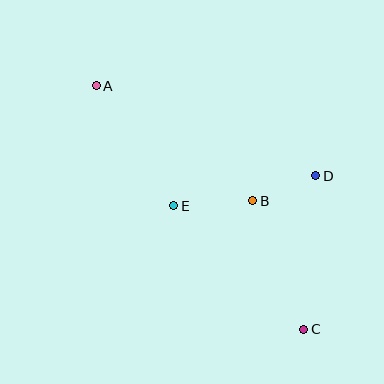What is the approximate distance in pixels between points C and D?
The distance between C and D is approximately 154 pixels.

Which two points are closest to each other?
Points B and D are closest to each other.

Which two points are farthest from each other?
Points A and C are farthest from each other.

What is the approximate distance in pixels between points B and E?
The distance between B and E is approximately 79 pixels.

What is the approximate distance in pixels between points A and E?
The distance between A and E is approximately 143 pixels.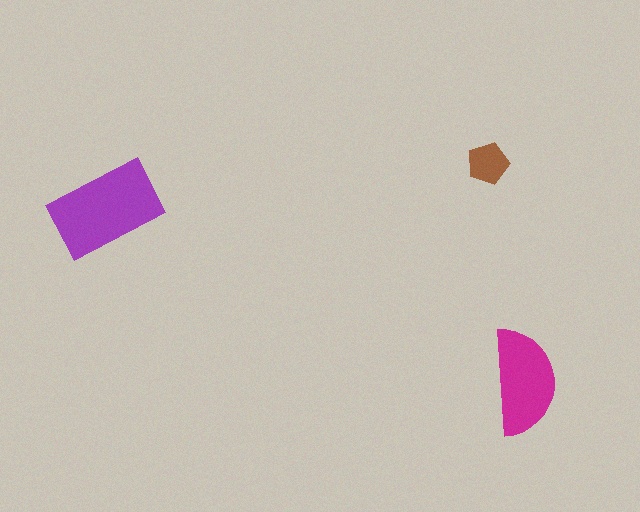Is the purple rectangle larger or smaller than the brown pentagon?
Larger.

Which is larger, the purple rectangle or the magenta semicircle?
The purple rectangle.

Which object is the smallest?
The brown pentagon.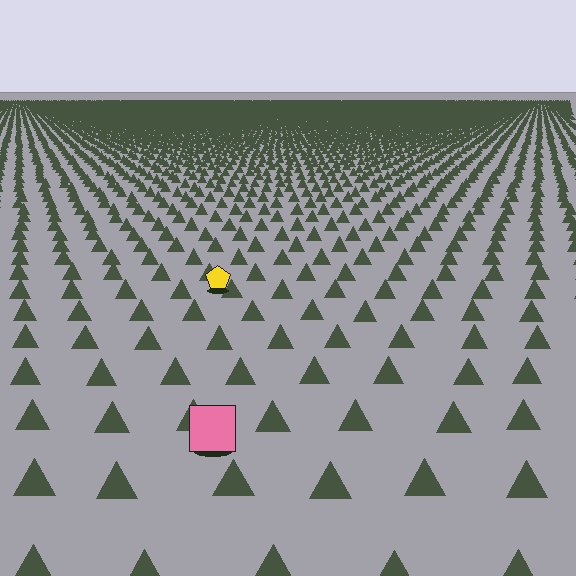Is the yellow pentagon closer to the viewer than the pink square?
No. The pink square is closer — you can tell from the texture gradient: the ground texture is coarser near it.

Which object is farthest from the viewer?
The yellow pentagon is farthest from the viewer. It appears smaller and the ground texture around it is denser.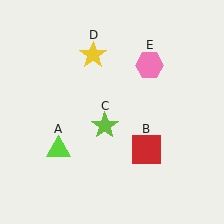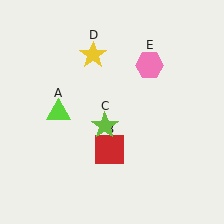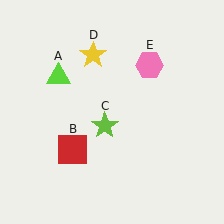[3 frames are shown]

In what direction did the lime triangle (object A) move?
The lime triangle (object A) moved up.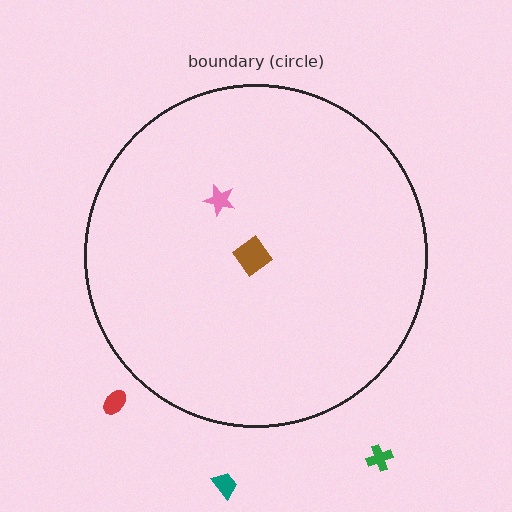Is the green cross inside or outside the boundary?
Outside.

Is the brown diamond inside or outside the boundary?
Inside.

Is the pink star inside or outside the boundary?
Inside.